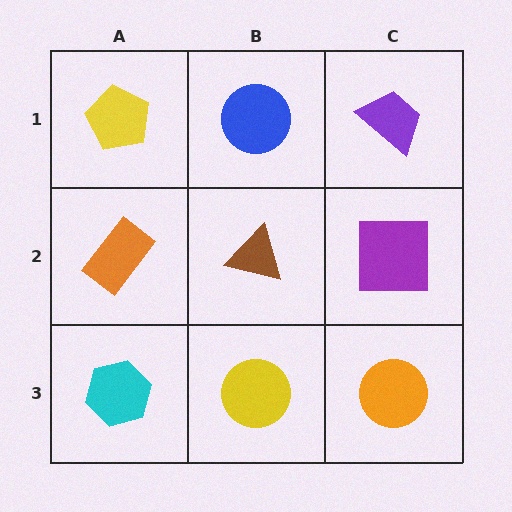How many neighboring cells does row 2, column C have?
3.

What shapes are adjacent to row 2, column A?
A yellow pentagon (row 1, column A), a cyan hexagon (row 3, column A), a brown triangle (row 2, column B).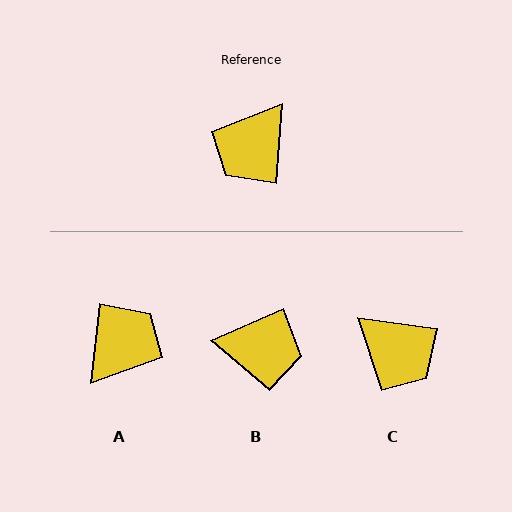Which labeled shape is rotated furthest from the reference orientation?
A, about 178 degrees away.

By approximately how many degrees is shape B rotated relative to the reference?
Approximately 119 degrees counter-clockwise.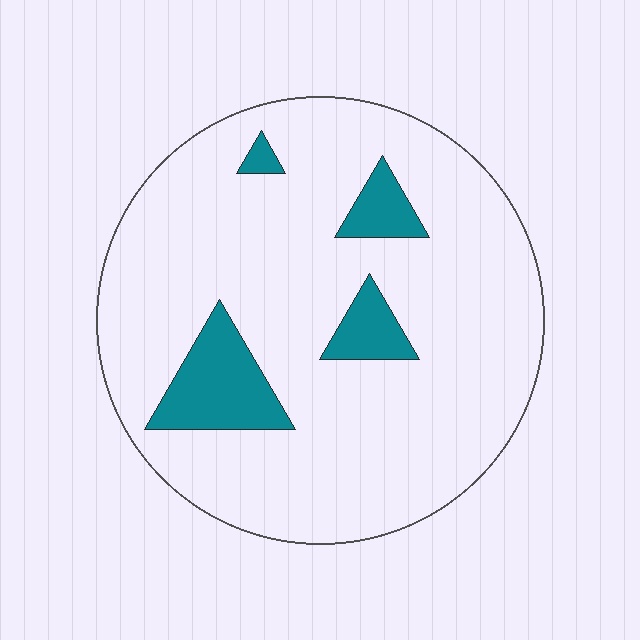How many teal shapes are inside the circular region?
4.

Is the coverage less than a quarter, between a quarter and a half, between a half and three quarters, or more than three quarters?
Less than a quarter.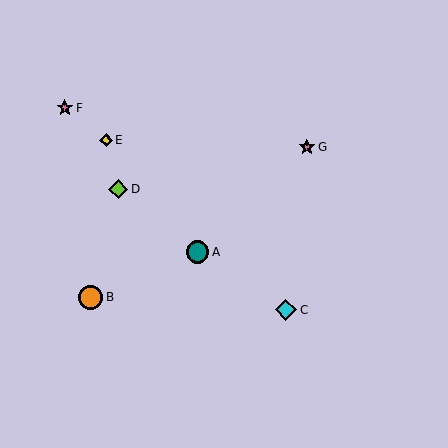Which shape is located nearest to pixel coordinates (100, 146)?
The yellow diamond (labeled E) at (106, 140) is nearest to that location.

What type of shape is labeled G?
Shape G is a pink star.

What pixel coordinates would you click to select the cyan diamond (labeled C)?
Click at (286, 310) to select the cyan diamond C.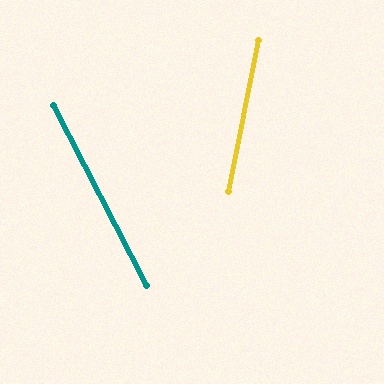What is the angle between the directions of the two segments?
Approximately 38 degrees.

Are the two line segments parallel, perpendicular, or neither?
Neither parallel nor perpendicular — they differ by about 38°.